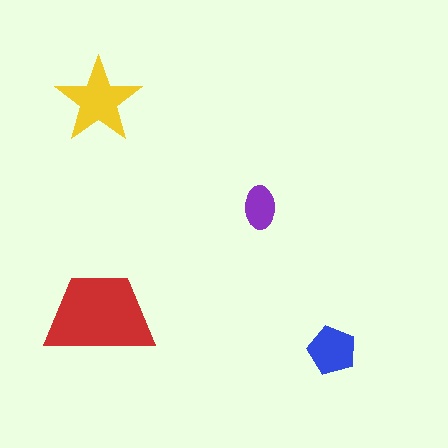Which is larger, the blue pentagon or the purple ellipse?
The blue pentagon.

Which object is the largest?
The red trapezoid.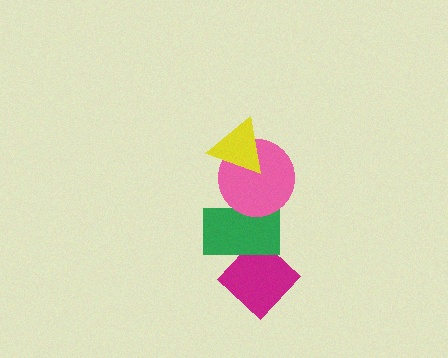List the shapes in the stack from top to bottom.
From top to bottom: the yellow triangle, the pink circle, the green rectangle, the magenta diamond.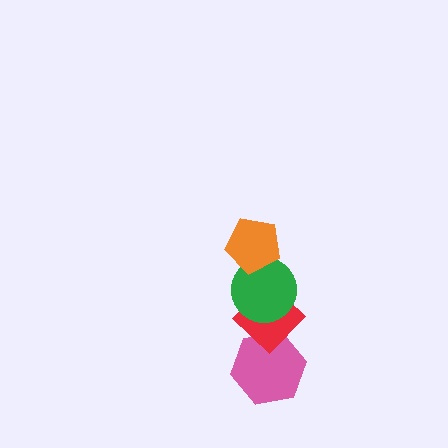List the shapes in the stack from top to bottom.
From top to bottom: the orange pentagon, the green circle, the red diamond, the pink hexagon.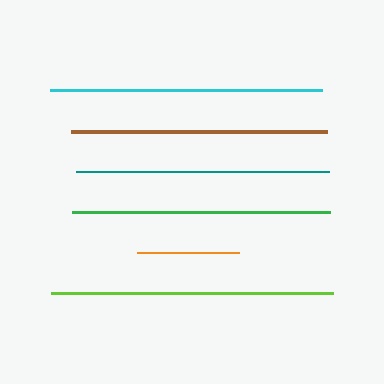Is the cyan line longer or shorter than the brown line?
The cyan line is longer than the brown line.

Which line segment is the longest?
The lime line is the longest at approximately 283 pixels.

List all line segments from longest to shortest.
From longest to shortest: lime, cyan, green, brown, teal, orange.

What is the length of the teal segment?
The teal segment is approximately 253 pixels long.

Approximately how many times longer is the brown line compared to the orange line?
The brown line is approximately 2.5 times the length of the orange line.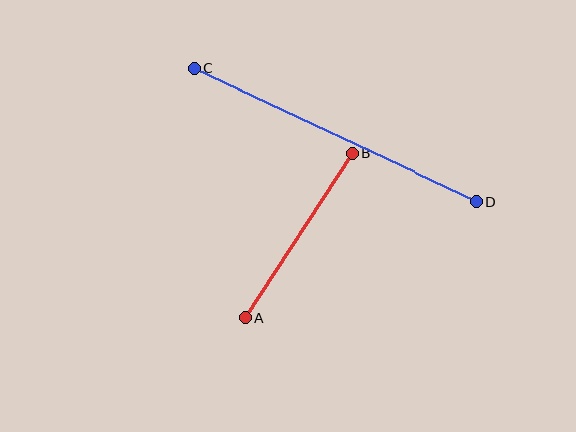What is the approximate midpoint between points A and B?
The midpoint is at approximately (299, 236) pixels.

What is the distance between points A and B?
The distance is approximately 196 pixels.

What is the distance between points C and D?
The distance is approximately 313 pixels.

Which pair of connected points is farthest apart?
Points C and D are farthest apart.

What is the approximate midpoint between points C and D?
The midpoint is at approximately (335, 135) pixels.